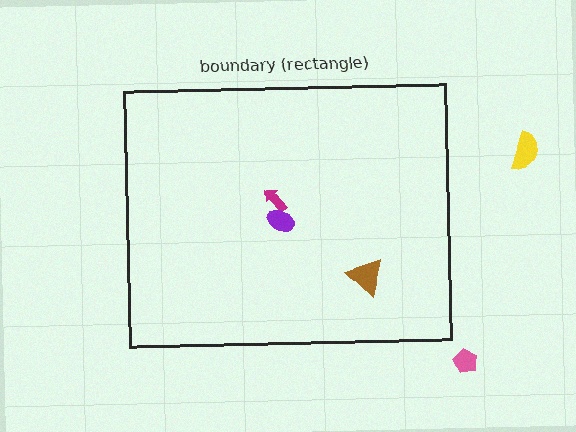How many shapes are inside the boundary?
3 inside, 2 outside.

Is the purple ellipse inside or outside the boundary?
Inside.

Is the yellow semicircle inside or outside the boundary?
Outside.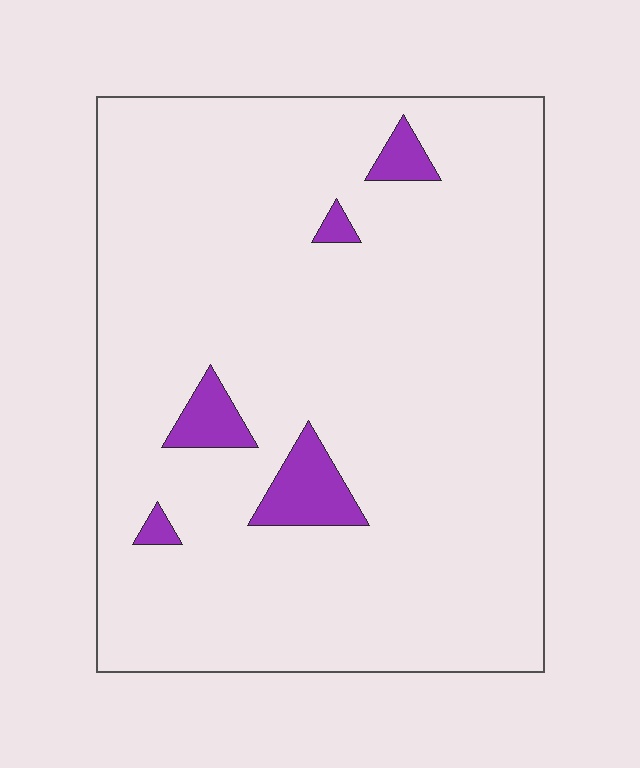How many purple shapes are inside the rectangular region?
5.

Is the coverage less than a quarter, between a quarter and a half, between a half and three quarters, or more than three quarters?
Less than a quarter.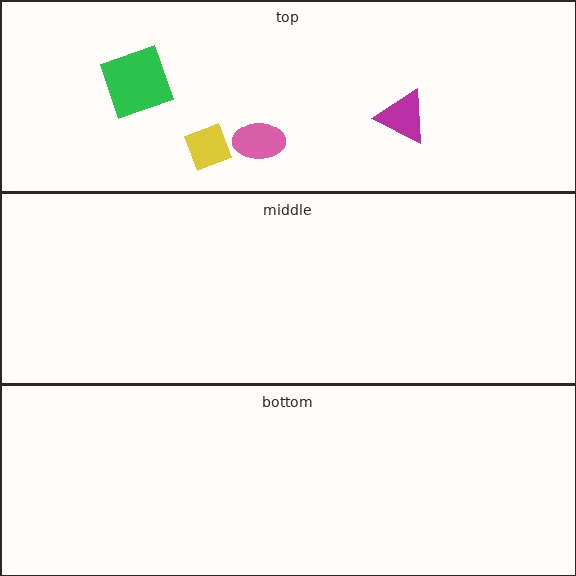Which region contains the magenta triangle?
The top region.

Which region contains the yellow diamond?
The top region.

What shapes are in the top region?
The yellow diamond, the green square, the pink ellipse, the magenta triangle.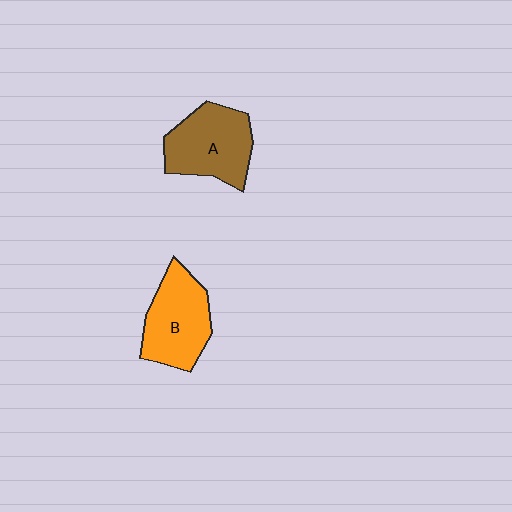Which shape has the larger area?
Shape A (brown).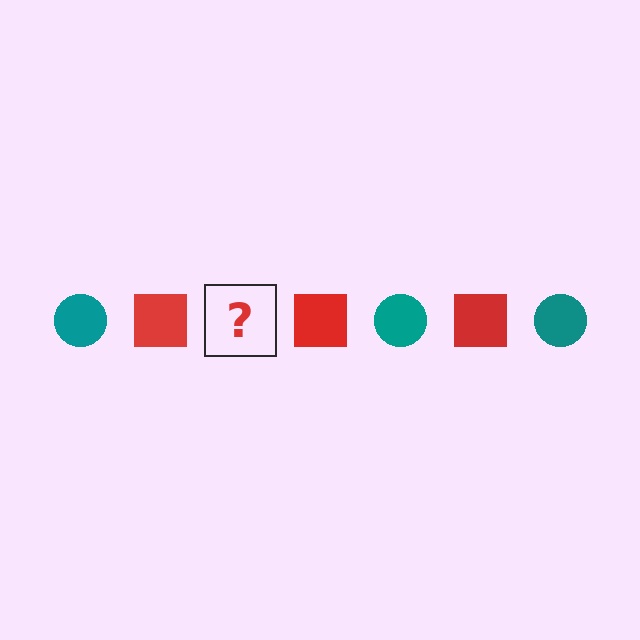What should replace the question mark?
The question mark should be replaced with a teal circle.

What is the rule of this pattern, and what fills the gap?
The rule is that the pattern alternates between teal circle and red square. The gap should be filled with a teal circle.